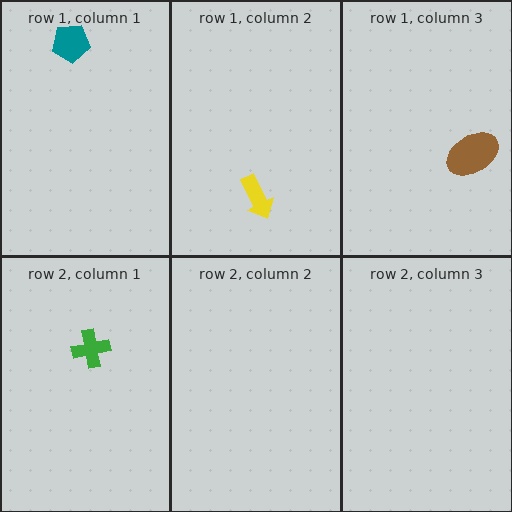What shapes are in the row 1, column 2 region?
The yellow arrow.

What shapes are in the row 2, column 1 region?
The green cross.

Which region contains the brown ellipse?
The row 1, column 3 region.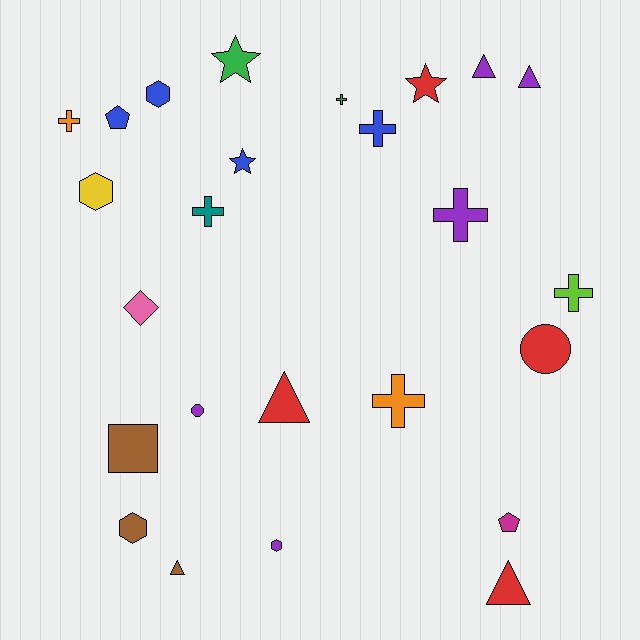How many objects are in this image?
There are 25 objects.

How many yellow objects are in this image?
There is 1 yellow object.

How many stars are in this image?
There are 3 stars.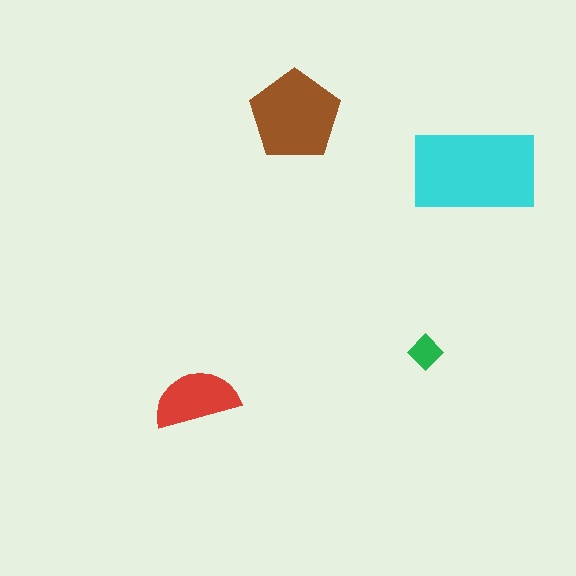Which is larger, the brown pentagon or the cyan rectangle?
The cyan rectangle.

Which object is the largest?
The cyan rectangle.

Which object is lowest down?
The red semicircle is bottommost.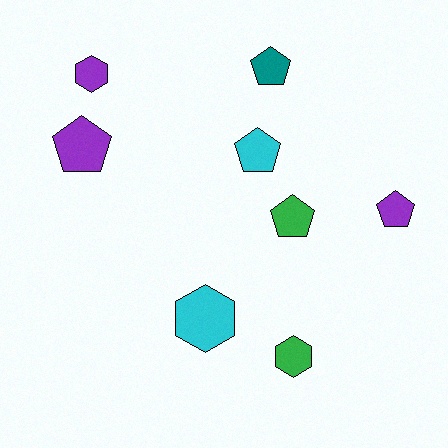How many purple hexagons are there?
There is 1 purple hexagon.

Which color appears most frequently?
Purple, with 3 objects.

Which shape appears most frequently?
Pentagon, with 5 objects.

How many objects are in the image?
There are 8 objects.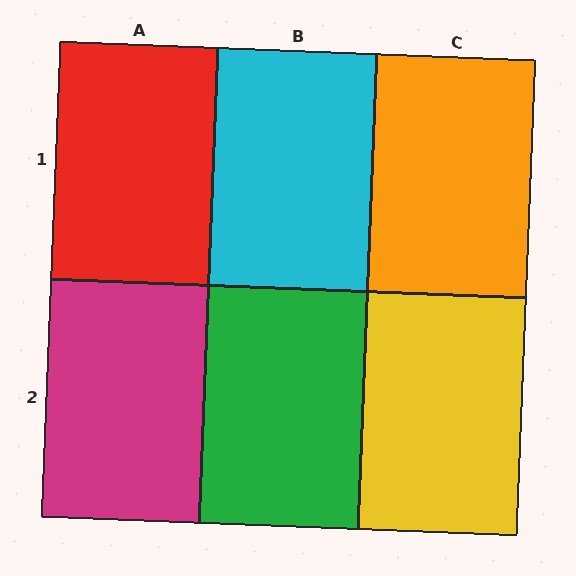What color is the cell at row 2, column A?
Magenta.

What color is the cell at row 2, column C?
Yellow.